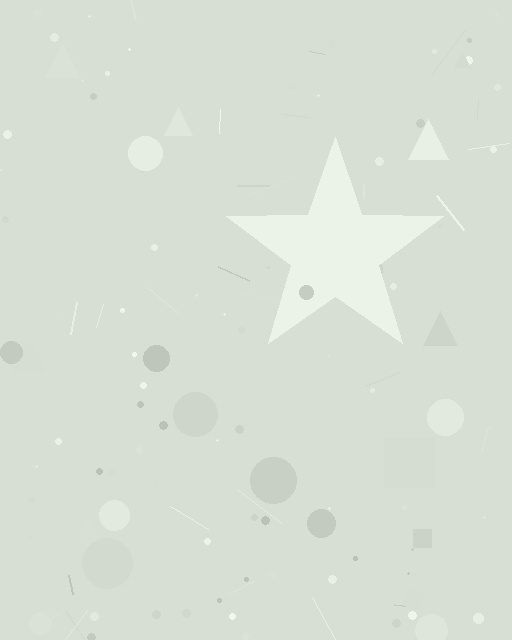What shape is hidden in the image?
A star is hidden in the image.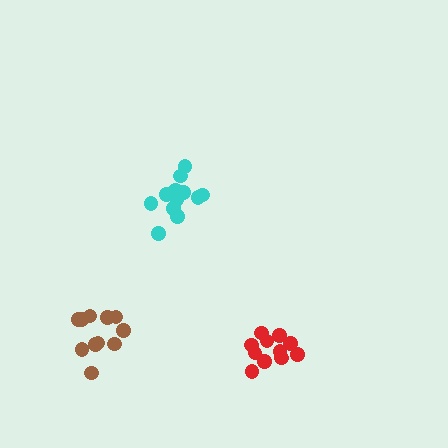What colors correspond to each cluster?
The clusters are colored: cyan, red, brown.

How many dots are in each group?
Group 1: 12 dots, Group 2: 11 dots, Group 3: 11 dots (34 total).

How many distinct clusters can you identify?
There are 3 distinct clusters.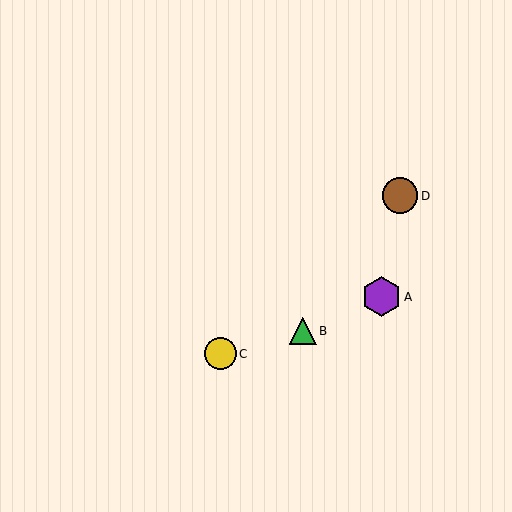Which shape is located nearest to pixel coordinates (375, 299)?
The purple hexagon (labeled A) at (381, 297) is nearest to that location.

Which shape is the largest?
The purple hexagon (labeled A) is the largest.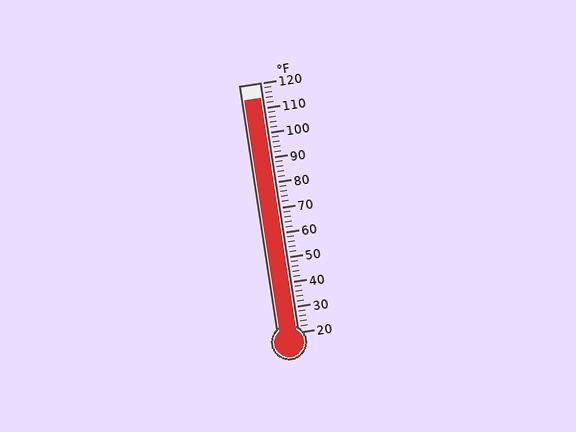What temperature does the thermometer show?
The thermometer shows approximately 114°F.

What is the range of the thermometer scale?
The thermometer scale ranges from 20°F to 120°F.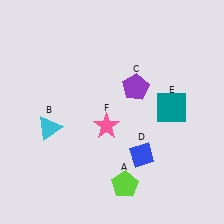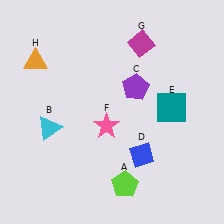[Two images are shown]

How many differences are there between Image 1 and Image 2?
There are 2 differences between the two images.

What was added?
A magenta diamond (G), an orange triangle (H) were added in Image 2.